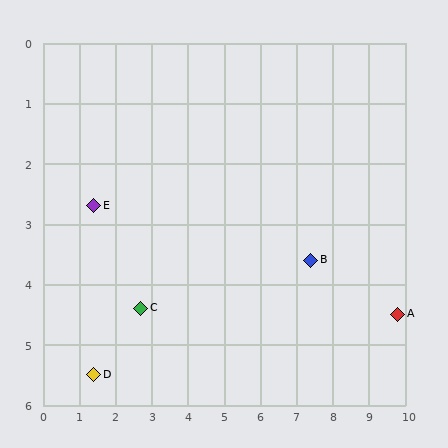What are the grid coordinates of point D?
Point D is at approximately (1.4, 5.5).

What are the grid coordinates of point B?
Point B is at approximately (7.4, 3.6).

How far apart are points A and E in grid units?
Points A and E are about 8.6 grid units apart.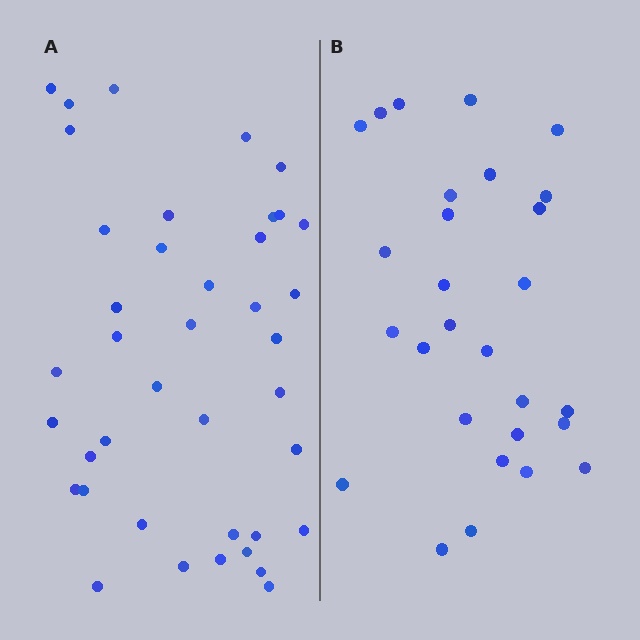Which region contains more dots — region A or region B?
Region A (the left region) has more dots.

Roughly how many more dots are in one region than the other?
Region A has roughly 12 or so more dots than region B.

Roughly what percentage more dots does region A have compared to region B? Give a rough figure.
About 45% more.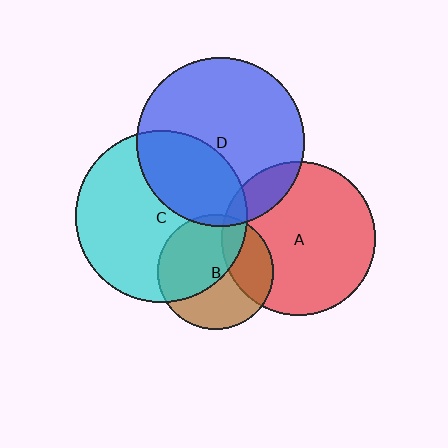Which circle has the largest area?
Circle C (cyan).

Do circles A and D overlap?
Yes.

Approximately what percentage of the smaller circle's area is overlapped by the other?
Approximately 15%.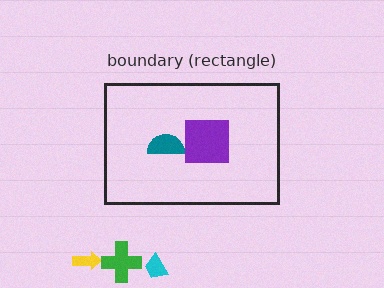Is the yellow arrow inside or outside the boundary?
Outside.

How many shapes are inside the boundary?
2 inside, 3 outside.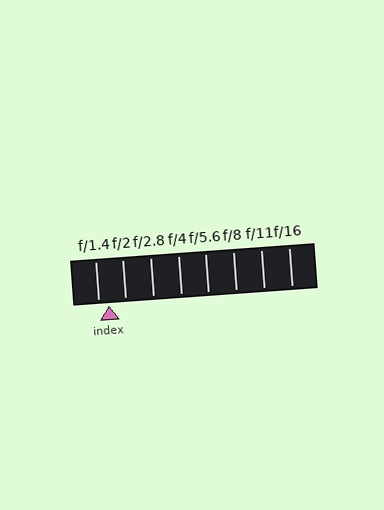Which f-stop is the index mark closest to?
The index mark is closest to f/1.4.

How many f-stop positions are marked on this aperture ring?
There are 8 f-stop positions marked.